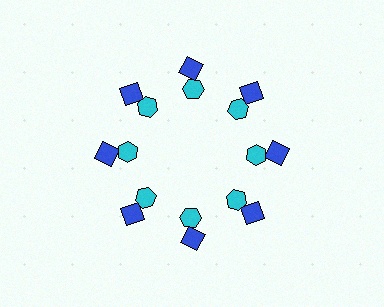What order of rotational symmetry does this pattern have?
This pattern has 8-fold rotational symmetry.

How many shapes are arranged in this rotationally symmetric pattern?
There are 16 shapes, arranged in 8 groups of 2.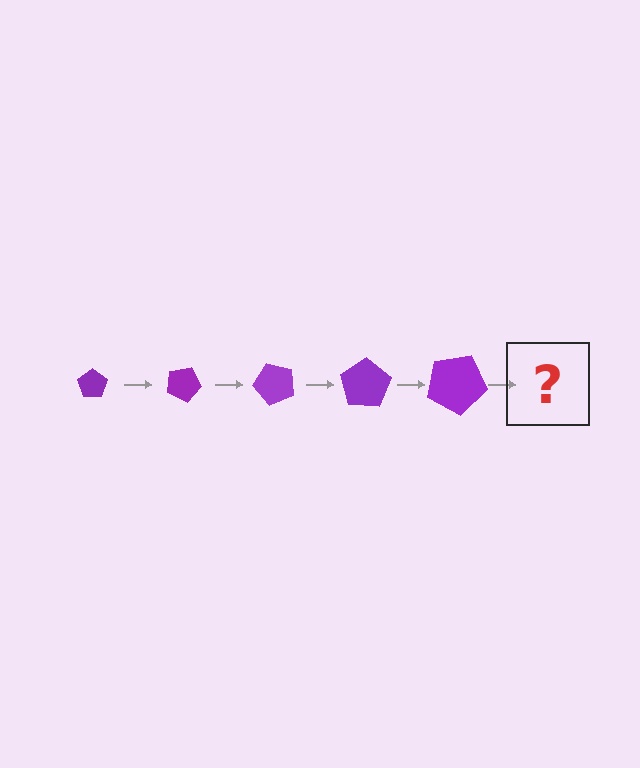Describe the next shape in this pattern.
It should be a pentagon, larger than the previous one and rotated 125 degrees from the start.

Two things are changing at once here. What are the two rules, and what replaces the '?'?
The two rules are that the pentagon grows larger each step and it rotates 25 degrees each step. The '?' should be a pentagon, larger than the previous one and rotated 125 degrees from the start.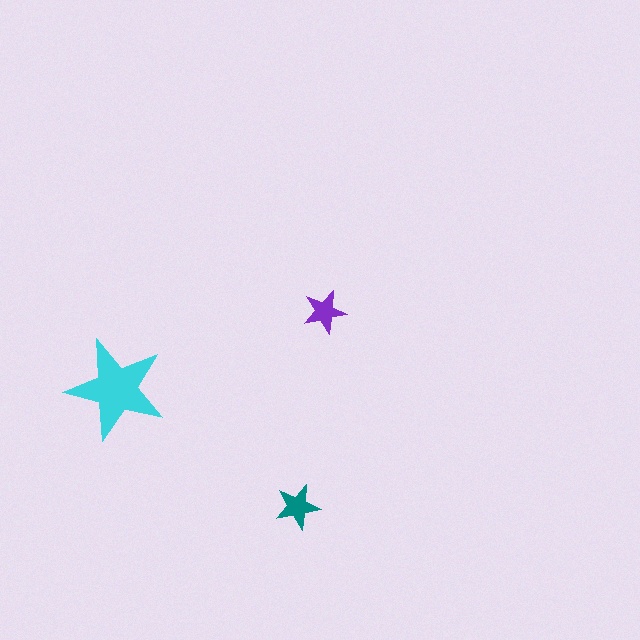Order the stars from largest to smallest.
the cyan one, the teal one, the purple one.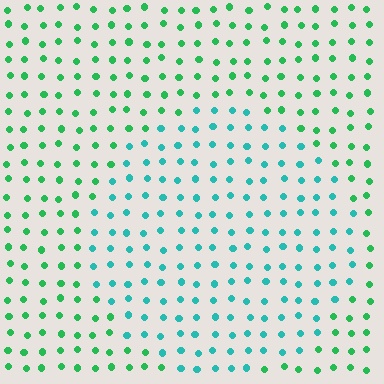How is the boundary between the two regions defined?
The boundary is defined purely by a slight shift in hue (about 38 degrees). Spacing, size, and orientation are identical on both sides.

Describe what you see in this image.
The image is filled with small green elements in a uniform arrangement. A circle-shaped region is visible where the elements are tinted to a slightly different hue, forming a subtle color boundary.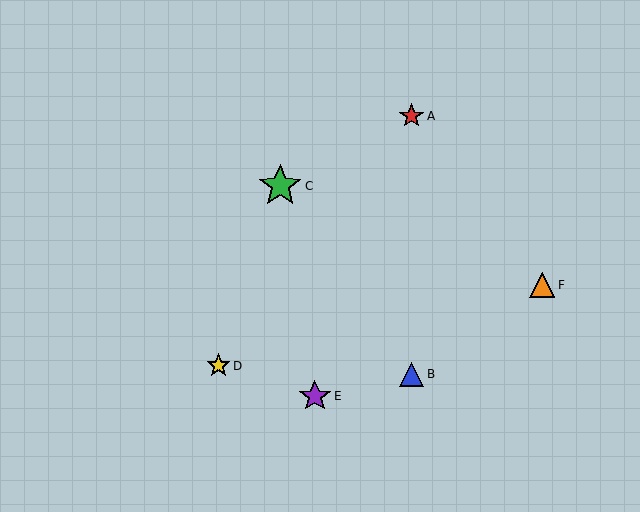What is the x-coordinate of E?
Object E is at x≈315.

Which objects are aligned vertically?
Objects A, B are aligned vertically.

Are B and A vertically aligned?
Yes, both are at x≈412.